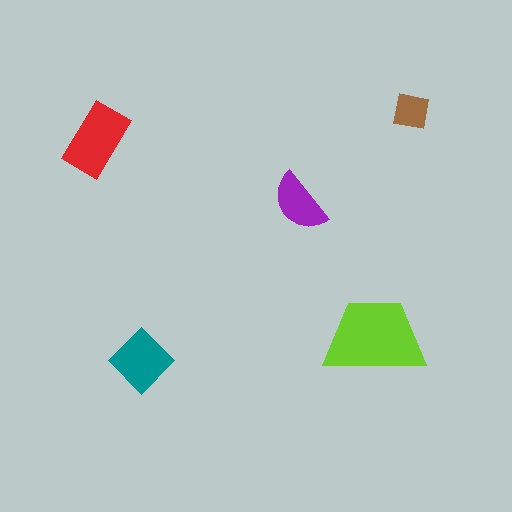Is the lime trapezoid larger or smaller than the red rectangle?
Larger.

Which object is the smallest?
The brown square.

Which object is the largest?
The lime trapezoid.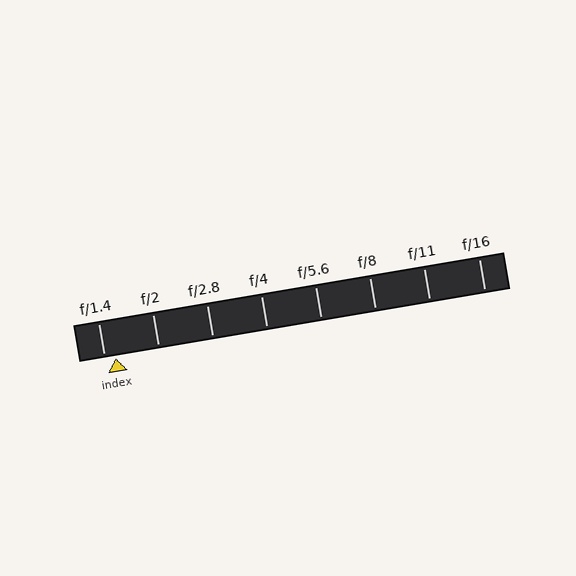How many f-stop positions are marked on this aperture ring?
There are 8 f-stop positions marked.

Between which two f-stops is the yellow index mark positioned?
The index mark is between f/1.4 and f/2.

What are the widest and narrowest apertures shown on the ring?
The widest aperture shown is f/1.4 and the narrowest is f/16.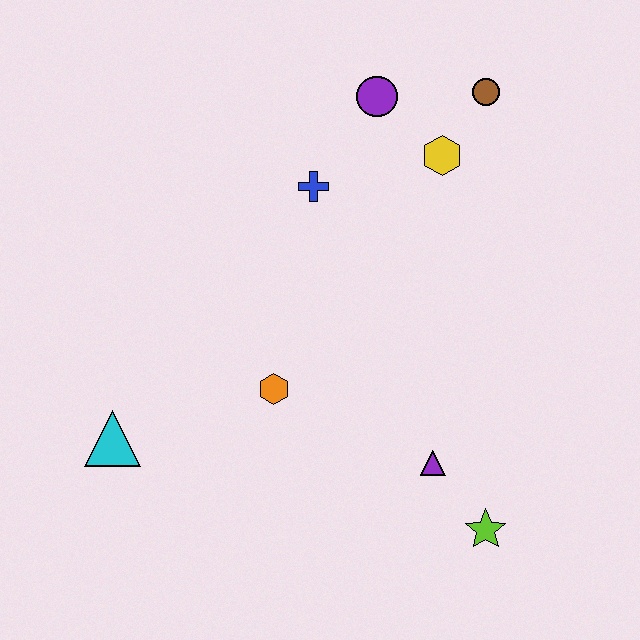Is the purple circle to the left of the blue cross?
No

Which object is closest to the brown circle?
The yellow hexagon is closest to the brown circle.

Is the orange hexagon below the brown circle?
Yes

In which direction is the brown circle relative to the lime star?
The brown circle is above the lime star.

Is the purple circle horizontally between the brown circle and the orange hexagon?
Yes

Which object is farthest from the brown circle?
The cyan triangle is farthest from the brown circle.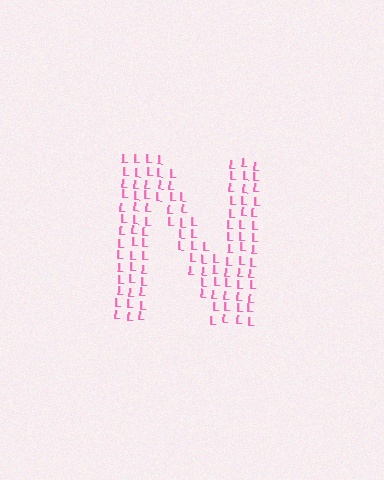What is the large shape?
The large shape is the letter N.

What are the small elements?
The small elements are letter L's.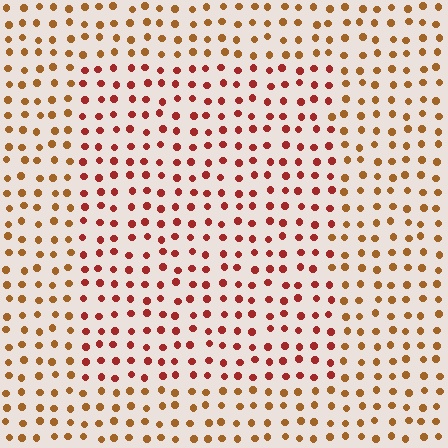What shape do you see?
I see a rectangle.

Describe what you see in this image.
The image is filled with small brown elements in a uniform arrangement. A rectangle-shaped region is visible where the elements are tinted to a slightly different hue, forming a subtle color boundary.